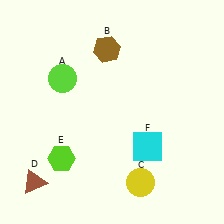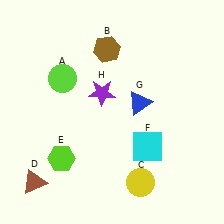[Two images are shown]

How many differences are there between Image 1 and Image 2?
There are 2 differences between the two images.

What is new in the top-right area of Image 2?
A blue triangle (G) was added in the top-right area of Image 2.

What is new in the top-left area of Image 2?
A purple star (H) was added in the top-left area of Image 2.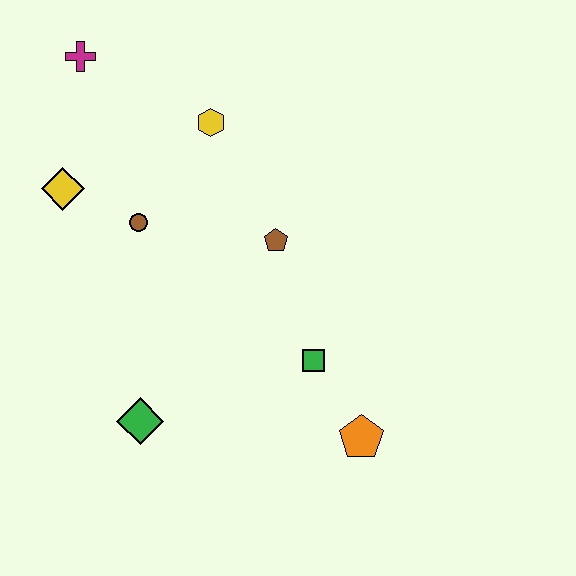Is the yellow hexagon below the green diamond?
No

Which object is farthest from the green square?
The magenta cross is farthest from the green square.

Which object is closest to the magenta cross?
The yellow diamond is closest to the magenta cross.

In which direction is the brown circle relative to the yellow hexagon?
The brown circle is below the yellow hexagon.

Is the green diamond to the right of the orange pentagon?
No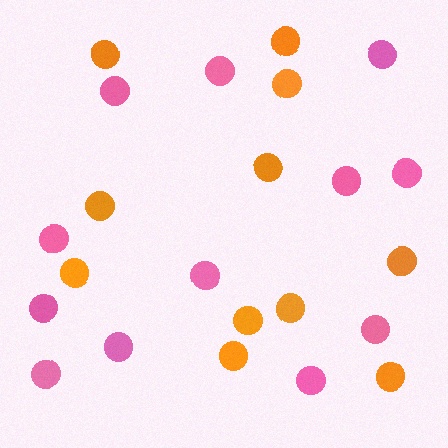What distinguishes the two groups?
There are 2 groups: one group of orange circles (11) and one group of pink circles (12).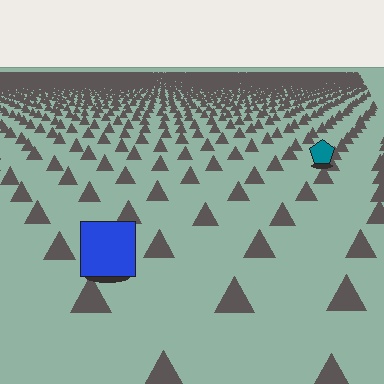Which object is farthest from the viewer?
The teal pentagon is farthest from the viewer. It appears smaller and the ground texture around it is denser.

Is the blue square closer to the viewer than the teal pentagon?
Yes. The blue square is closer — you can tell from the texture gradient: the ground texture is coarser near it.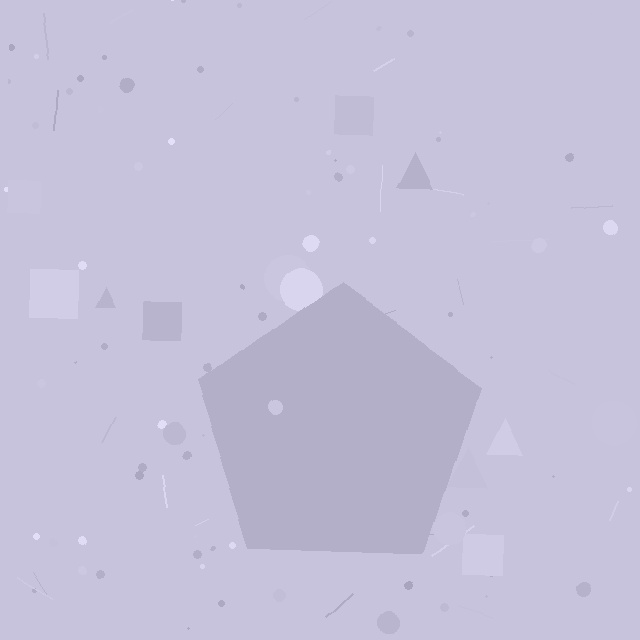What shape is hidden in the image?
A pentagon is hidden in the image.